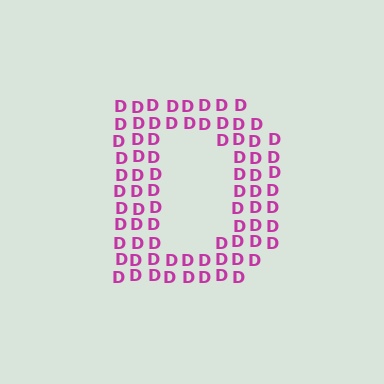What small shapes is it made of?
It is made of small letter D's.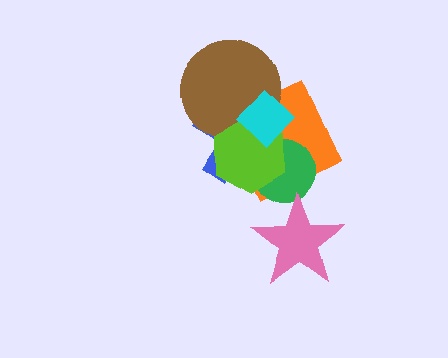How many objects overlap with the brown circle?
4 objects overlap with the brown circle.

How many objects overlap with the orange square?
5 objects overlap with the orange square.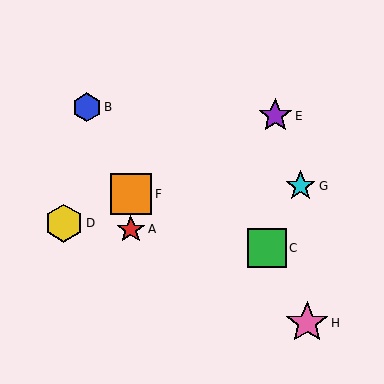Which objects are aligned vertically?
Objects A, F are aligned vertically.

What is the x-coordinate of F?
Object F is at x≈131.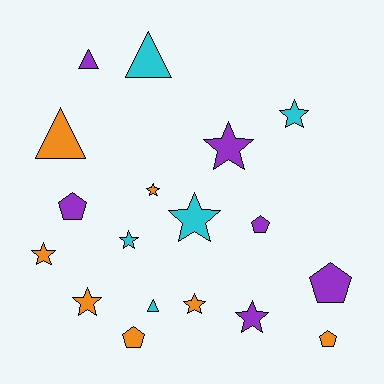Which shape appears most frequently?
Star, with 9 objects.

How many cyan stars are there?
There are 3 cyan stars.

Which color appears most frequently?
Orange, with 7 objects.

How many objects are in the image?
There are 18 objects.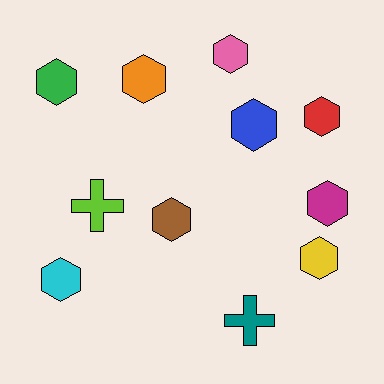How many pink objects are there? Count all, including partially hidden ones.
There is 1 pink object.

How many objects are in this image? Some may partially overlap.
There are 11 objects.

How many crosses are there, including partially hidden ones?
There are 2 crosses.